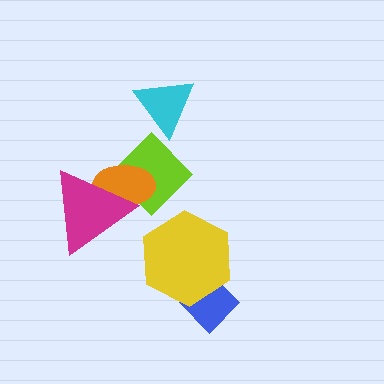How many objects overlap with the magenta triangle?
2 objects overlap with the magenta triangle.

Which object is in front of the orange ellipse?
The magenta triangle is in front of the orange ellipse.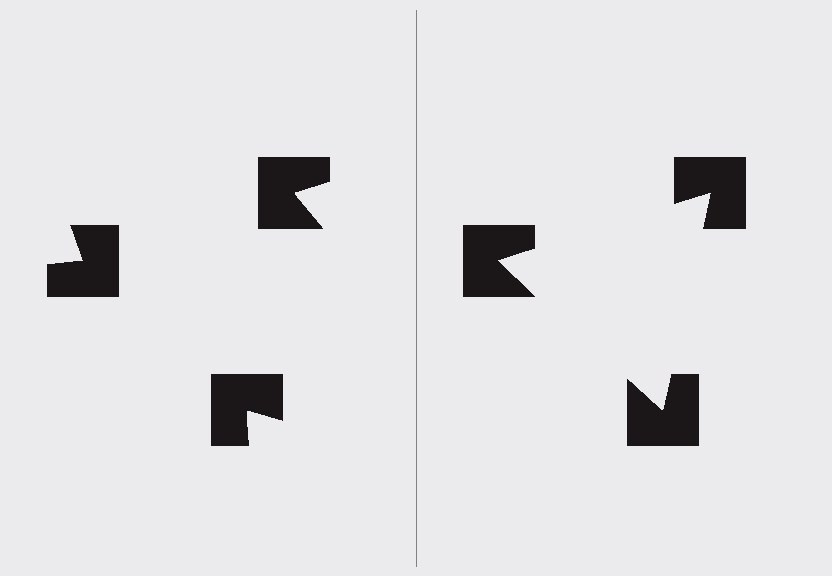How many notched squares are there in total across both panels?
6 — 3 on each side.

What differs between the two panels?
The notched squares are positioned identically on both sides; only the wedge orientations differ. On the right they align to a triangle; on the left they are misaligned.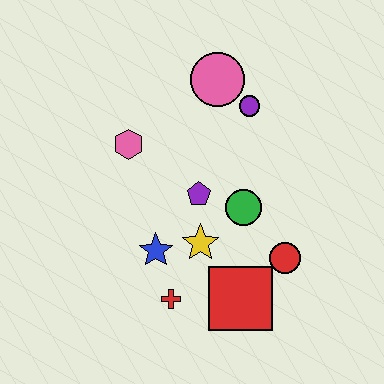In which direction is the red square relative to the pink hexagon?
The red square is below the pink hexagon.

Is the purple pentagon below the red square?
No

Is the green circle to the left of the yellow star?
No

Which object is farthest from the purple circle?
The red cross is farthest from the purple circle.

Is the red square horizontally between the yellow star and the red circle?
Yes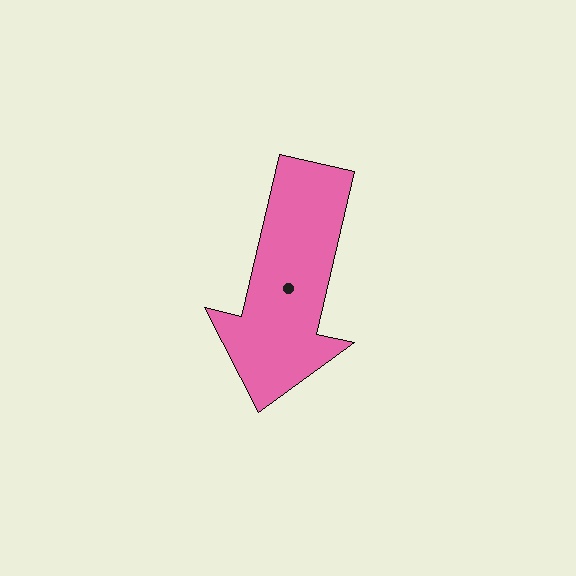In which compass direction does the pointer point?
South.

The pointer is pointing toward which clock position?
Roughly 6 o'clock.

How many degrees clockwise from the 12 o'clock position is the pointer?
Approximately 193 degrees.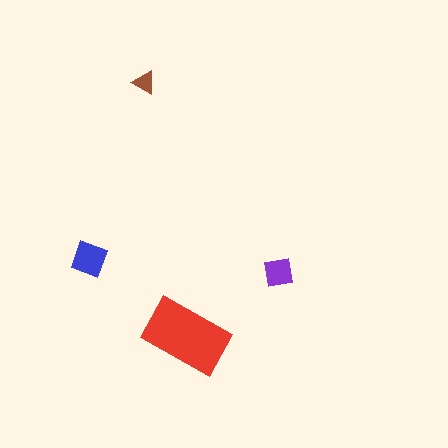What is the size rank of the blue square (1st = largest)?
2nd.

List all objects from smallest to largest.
The brown triangle, the purple square, the blue square, the red rectangle.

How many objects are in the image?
There are 4 objects in the image.